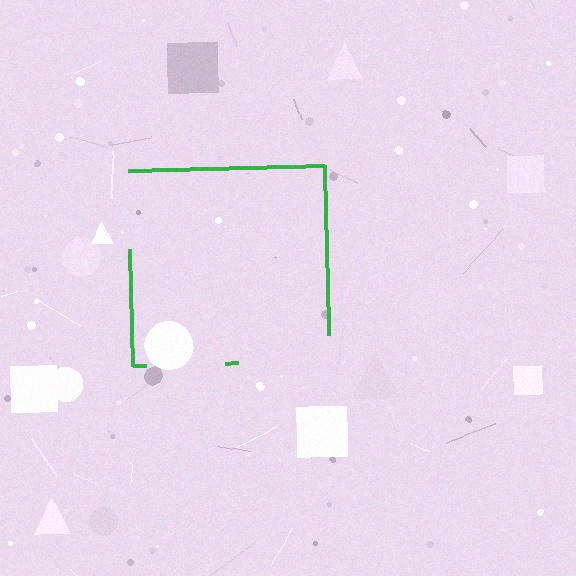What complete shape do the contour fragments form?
The contour fragments form a square.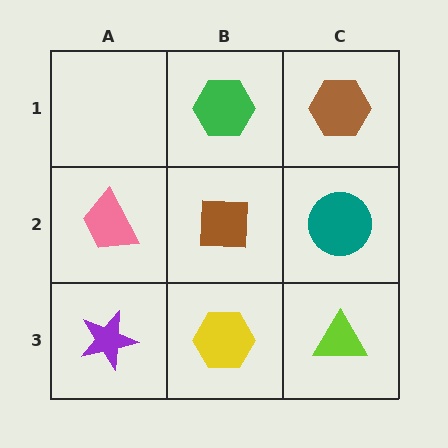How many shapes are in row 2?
3 shapes.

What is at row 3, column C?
A lime triangle.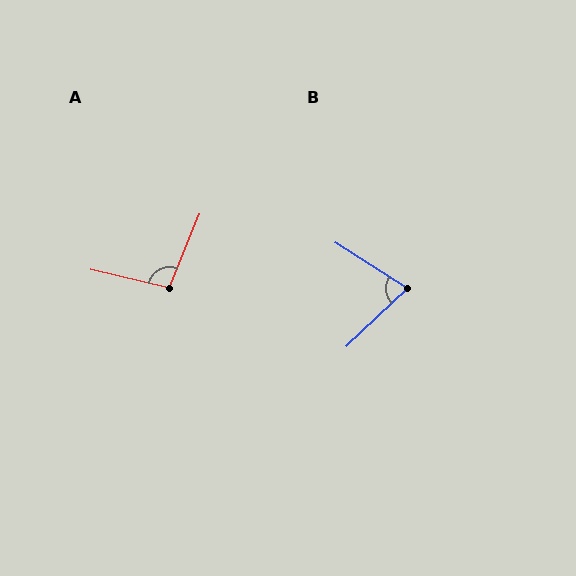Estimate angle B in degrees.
Approximately 76 degrees.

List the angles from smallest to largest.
B (76°), A (99°).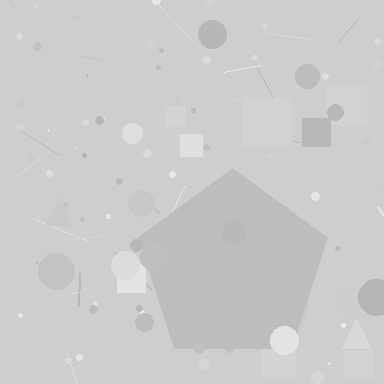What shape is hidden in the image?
A pentagon is hidden in the image.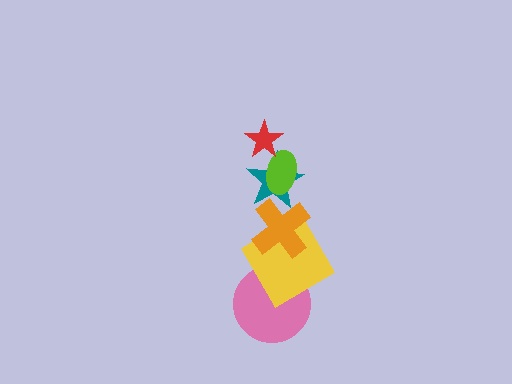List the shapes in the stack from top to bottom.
From top to bottom: the red star, the lime ellipse, the teal star, the orange cross, the yellow diamond, the pink circle.